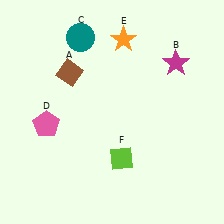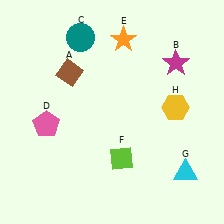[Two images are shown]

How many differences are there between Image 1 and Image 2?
There are 2 differences between the two images.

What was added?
A cyan triangle (G), a yellow hexagon (H) were added in Image 2.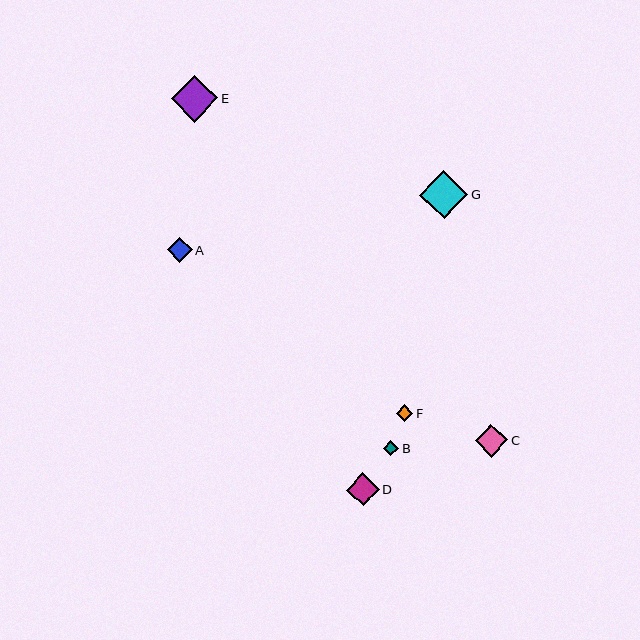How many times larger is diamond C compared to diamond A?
Diamond C is approximately 1.3 times the size of diamond A.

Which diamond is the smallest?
Diamond B is the smallest with a size of approximately 15 pixels.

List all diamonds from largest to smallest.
From largest to smallest: G, E, D, C, A, F, B.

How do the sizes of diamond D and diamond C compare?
Diamond D and diamond C are approximately the same size.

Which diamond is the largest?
Diamond G is the largest with a size of approximately 48 pixels.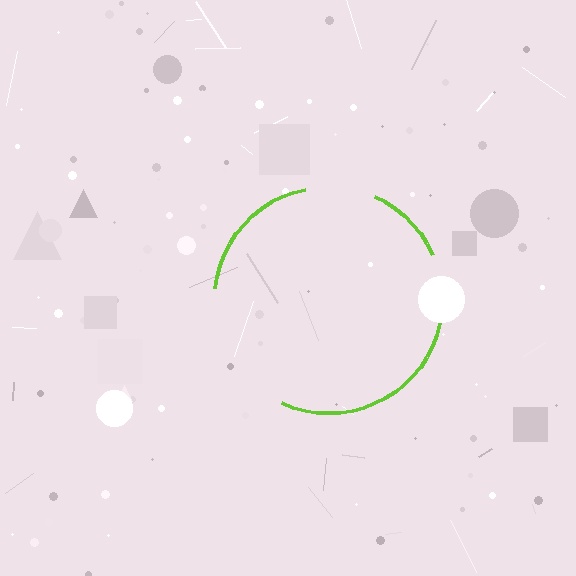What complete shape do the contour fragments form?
The contour fragments form a circle.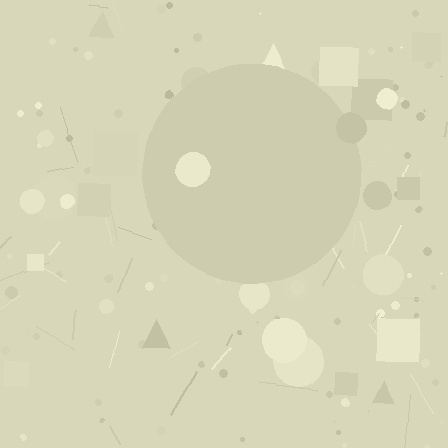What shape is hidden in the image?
A circle is hidden in the image.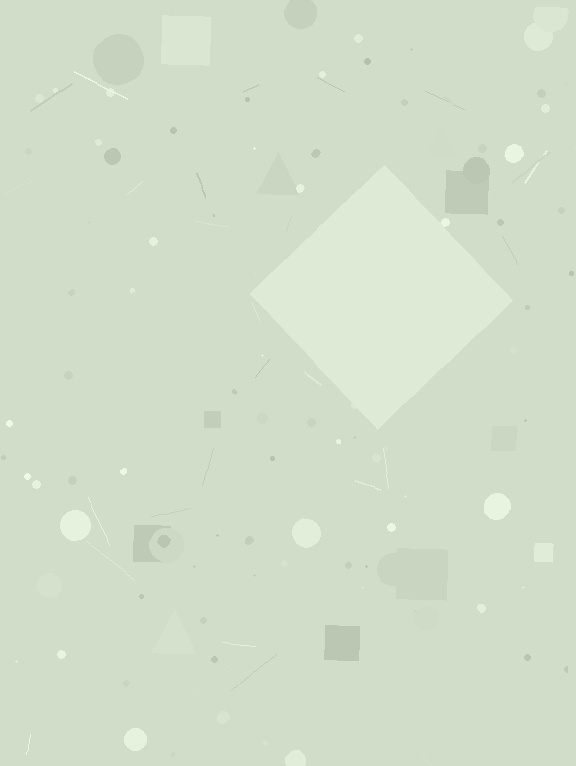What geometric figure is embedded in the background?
A diamond is embedded in the background.